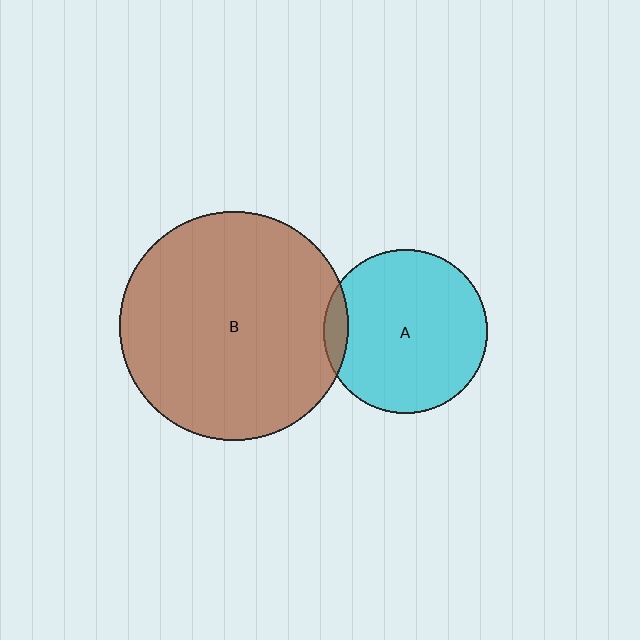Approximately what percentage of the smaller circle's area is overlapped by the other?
Approximately 5%.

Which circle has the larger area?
Circle B (brown).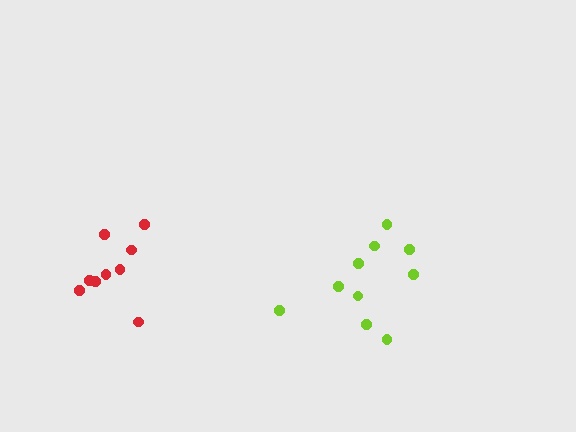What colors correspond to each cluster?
The clusters are colored: lime, red.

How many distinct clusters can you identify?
There are 2 distinct clusters.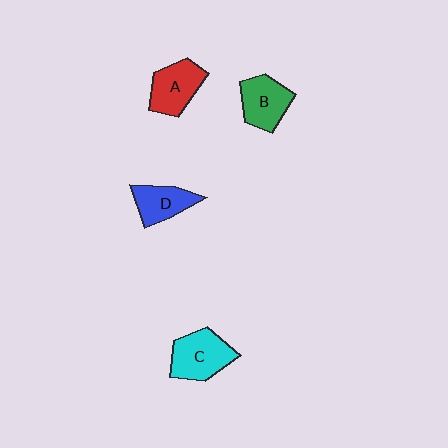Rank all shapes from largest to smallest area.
From largest to smallest: C (cyan), A (red), B (green), D (blue).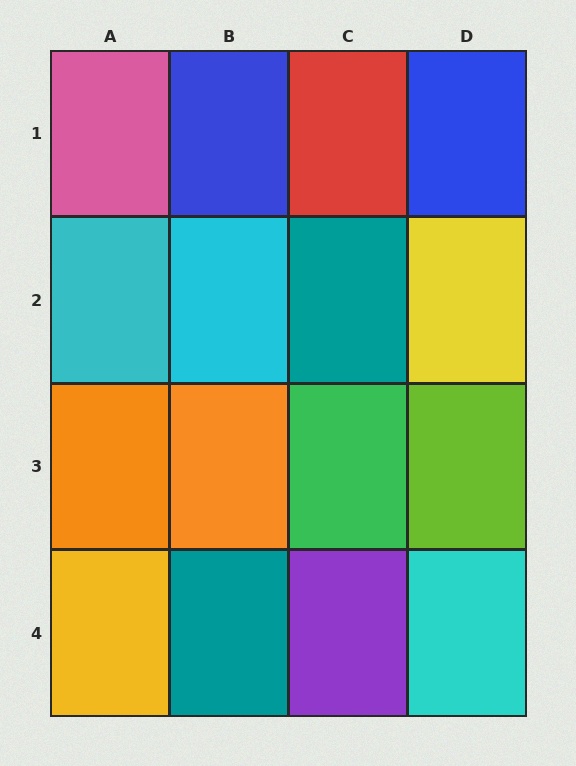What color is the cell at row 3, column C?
Green.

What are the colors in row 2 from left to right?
Cyan, cyan, teal, yellow.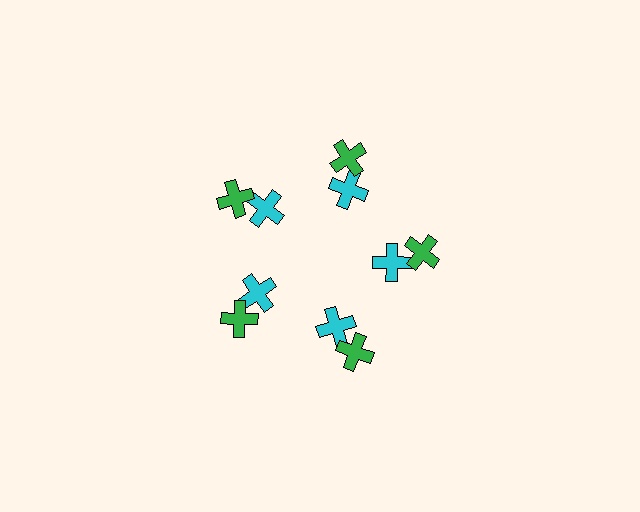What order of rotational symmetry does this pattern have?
This pattern has 5-fold rotational symmetry.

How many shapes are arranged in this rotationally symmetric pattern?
There are 10 shapes, arranged in 5 groups of 2.